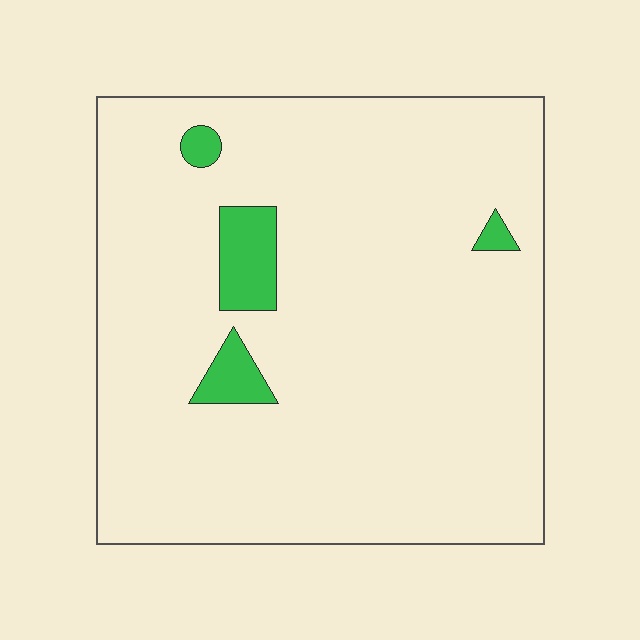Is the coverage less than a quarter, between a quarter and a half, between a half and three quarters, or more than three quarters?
Less than a quarter.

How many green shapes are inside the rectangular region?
4.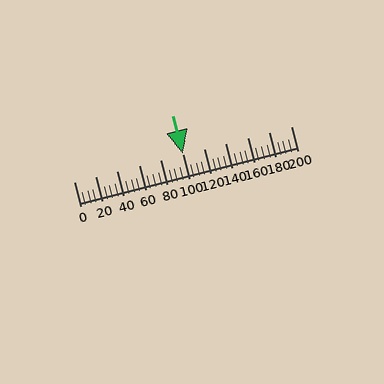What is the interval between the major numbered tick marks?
The major tick marks are spaced 20 units apart.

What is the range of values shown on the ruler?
The ruler shows values from 0 to 200.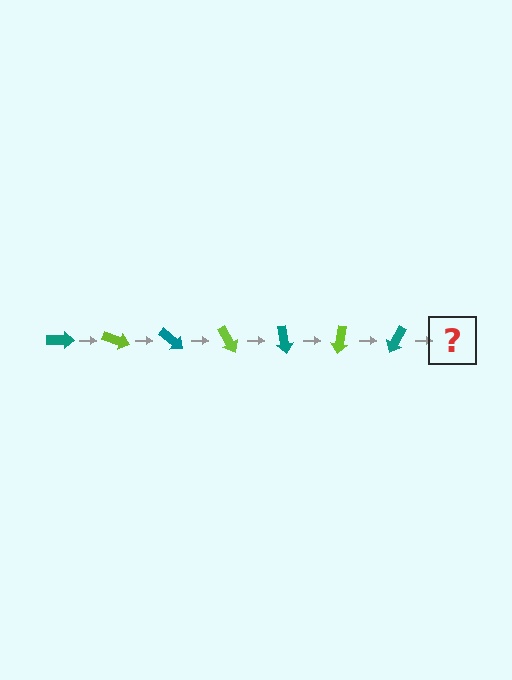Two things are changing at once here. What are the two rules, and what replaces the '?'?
The two rules are that it rotates 20 degrees each step and the color cycles through teal and lime. The '?' should be a lime arrow, rotated 140 degrees from the start.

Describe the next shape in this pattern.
It should be a lime arrow, rotated 140 degrees from the start.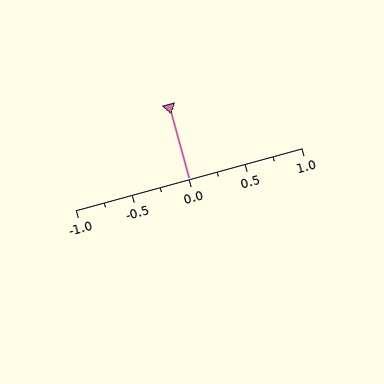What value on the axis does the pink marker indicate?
The marker indicates approximately 0.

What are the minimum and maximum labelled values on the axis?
The axis runs from -1.0 to 1.0.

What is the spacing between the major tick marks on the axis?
The major ticks are spaced 0.5 apart.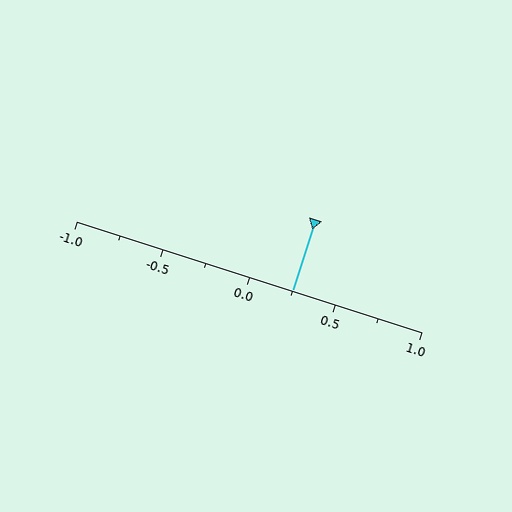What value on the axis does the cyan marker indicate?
The marker indicates approximately 0.25.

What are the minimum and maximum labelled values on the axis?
The axis runs from -1.0 to 1.0.